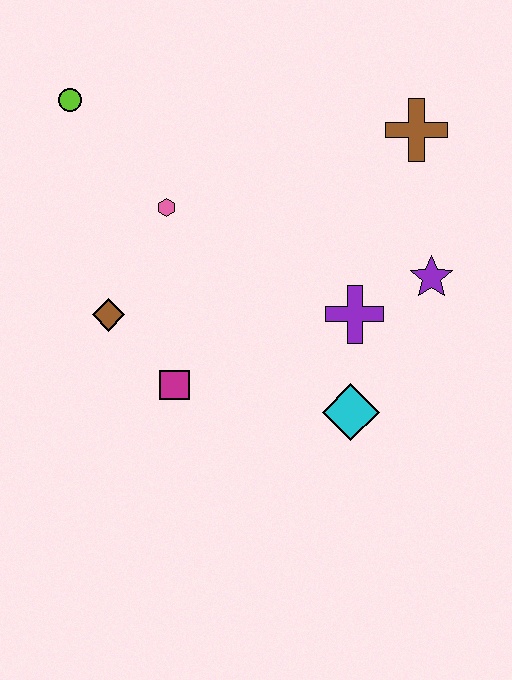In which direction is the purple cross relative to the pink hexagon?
The purple cross is to the right of the pink hexagon.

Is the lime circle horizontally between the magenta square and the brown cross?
No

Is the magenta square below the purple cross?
Yes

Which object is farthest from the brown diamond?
The brown cross is farthest from the brown diamond.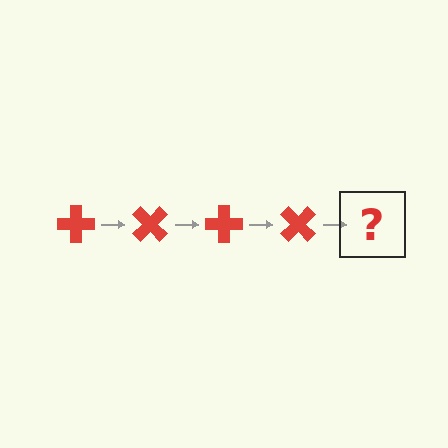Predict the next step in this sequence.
The next step is a red cross rotated 180 degrees.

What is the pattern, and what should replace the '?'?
The pattern is that the cross rotates 45 degrees each step. The '?' should be a red cross rotated 180 degrees.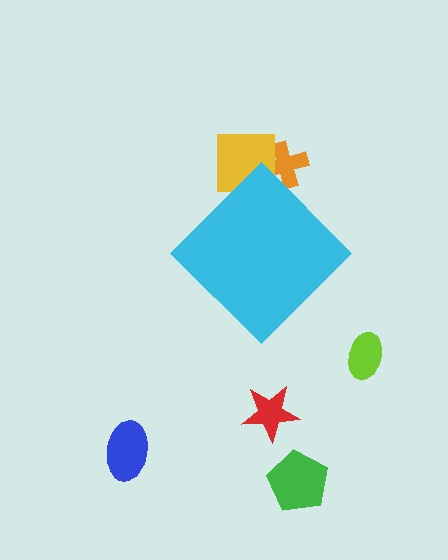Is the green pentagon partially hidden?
No, the green pentagon is fully visible.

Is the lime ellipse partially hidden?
No, the lime ellipse is fully visible.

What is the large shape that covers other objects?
A cyan diamond.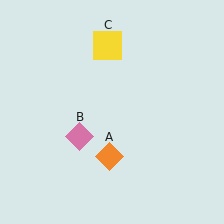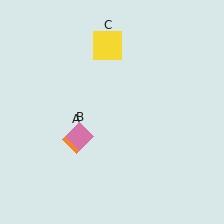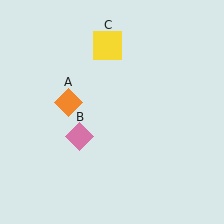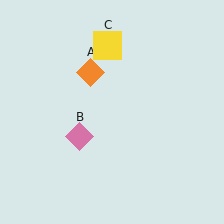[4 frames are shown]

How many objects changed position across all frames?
1 object changed position: orange diamond (object A).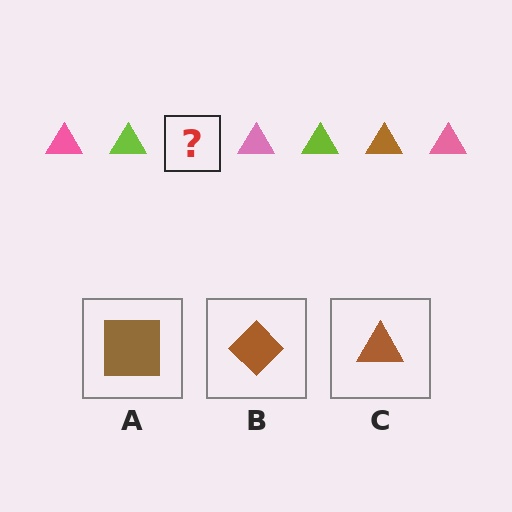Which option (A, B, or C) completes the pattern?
C.